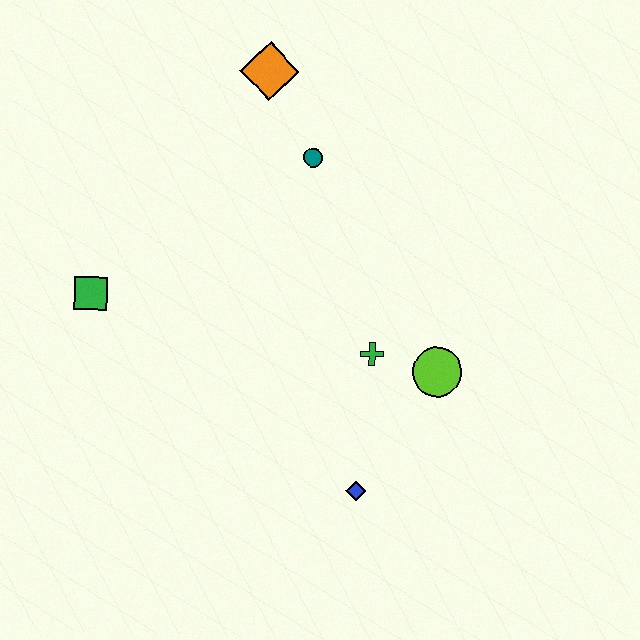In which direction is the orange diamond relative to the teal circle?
The orange diamond is above the teal circle.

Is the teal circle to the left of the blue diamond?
Yes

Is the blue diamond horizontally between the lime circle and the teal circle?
Yes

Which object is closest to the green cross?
The lime circle is closest to the green cross.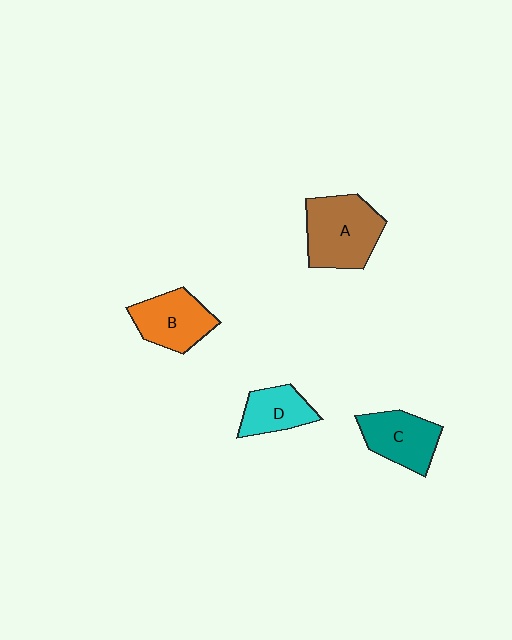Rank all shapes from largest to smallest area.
From largest to smallest: A (brown), B (orange), C (teal), D (cyan).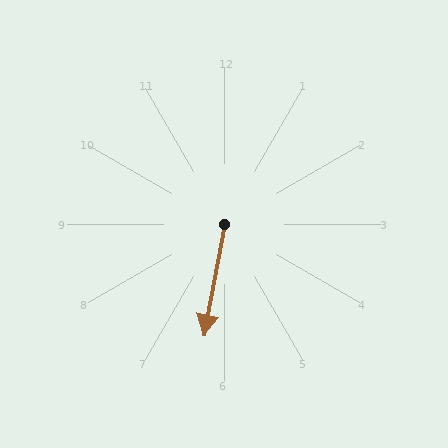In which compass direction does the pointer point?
South.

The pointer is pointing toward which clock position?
Roughly 6 o'clock.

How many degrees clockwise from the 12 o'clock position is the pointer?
Approximately 190 degrees.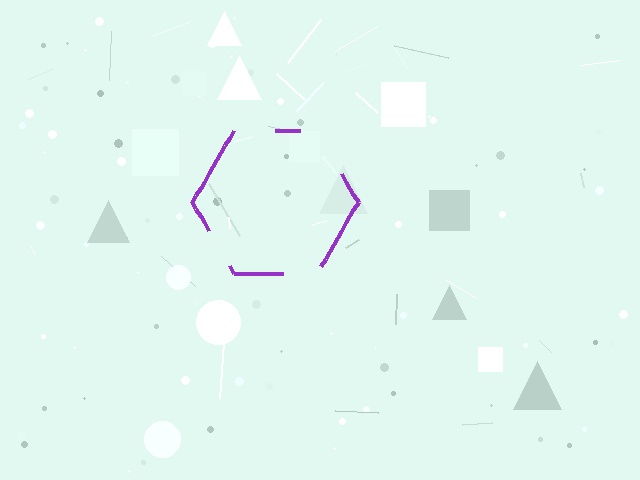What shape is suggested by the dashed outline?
The dashed outline suggests a hexagon.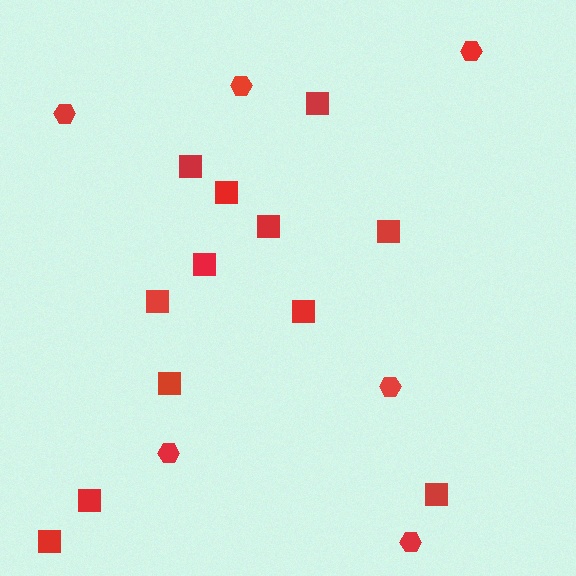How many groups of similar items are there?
There are 2 groups: one group of hexagons (6) and one group of squares (12).